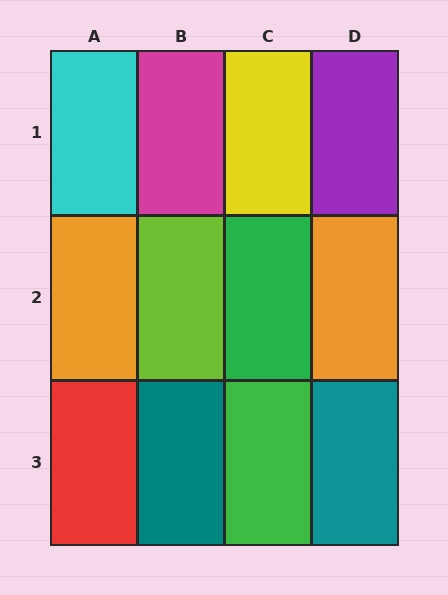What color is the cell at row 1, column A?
Cyan.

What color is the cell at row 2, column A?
Orange.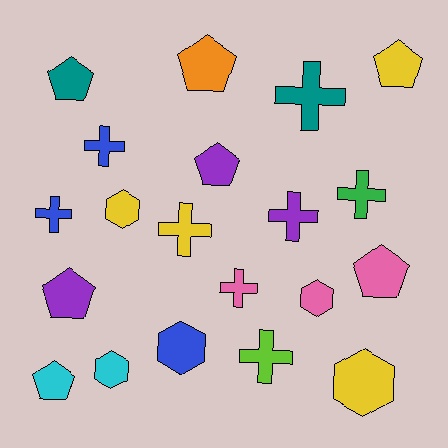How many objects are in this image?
There are 20 objects.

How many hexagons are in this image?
There are 5 hexagons.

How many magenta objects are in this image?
There are no magenta objects.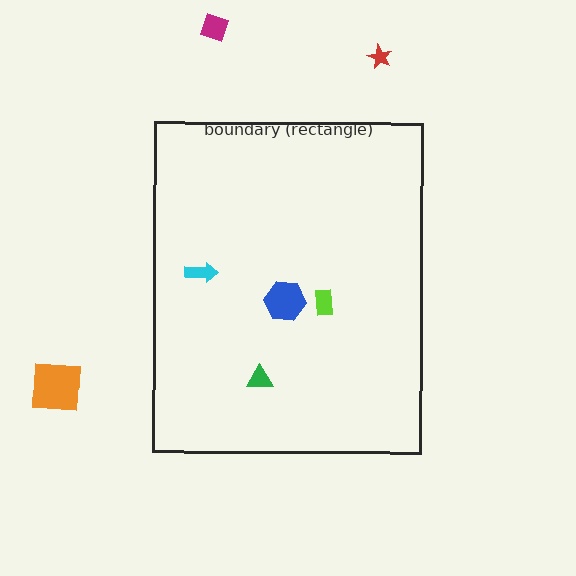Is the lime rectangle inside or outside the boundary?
Inside.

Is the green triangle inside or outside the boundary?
Inside.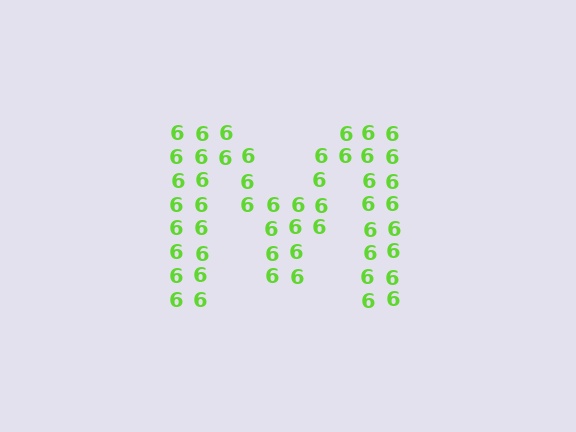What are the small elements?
The small elements are digit 6's.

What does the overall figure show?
The overall figure shows the letter M.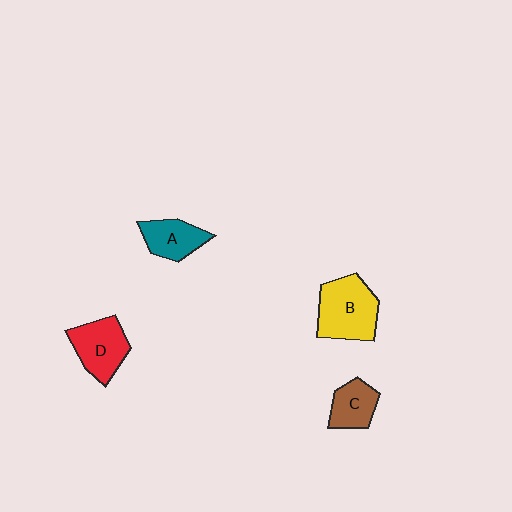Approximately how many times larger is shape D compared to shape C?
Approximately 1.4 times.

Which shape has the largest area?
Shape B (yellow).